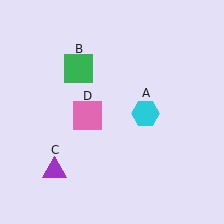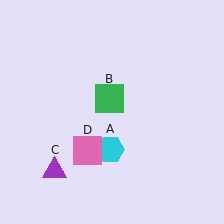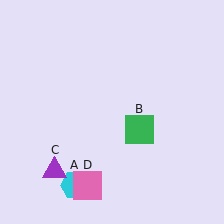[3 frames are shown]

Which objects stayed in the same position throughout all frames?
Purple triangle (object C) remained stationary.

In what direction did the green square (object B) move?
The green square (object B) moved down and to the right.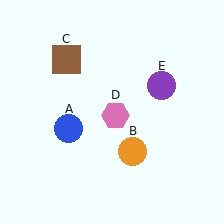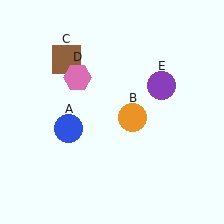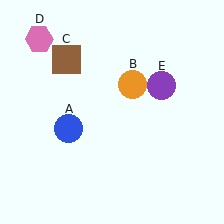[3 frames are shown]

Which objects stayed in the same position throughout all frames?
Blue circle (object A) and brown square (object C) and purple circle (object E) remained stationary.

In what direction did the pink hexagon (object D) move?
The pink hexagon (object D) moved up and to the left.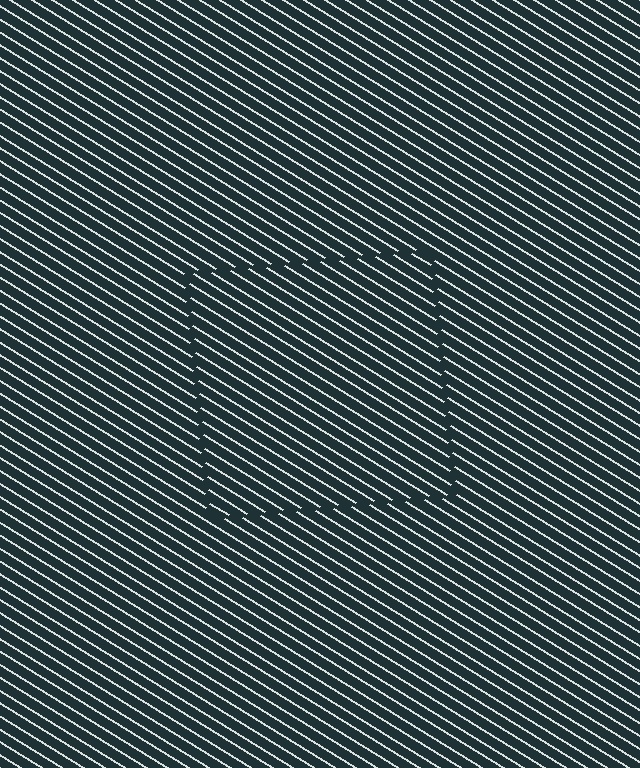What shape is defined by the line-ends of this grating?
An illusory square. The interior of the shape contains the same grating, shifted by half a period — the contour is defined by the phase discontinuity where line-ends from the inner and outer gratings abut.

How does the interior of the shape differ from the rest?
The interior of the shape contains the same grating, shifted by half a period — the contour is defined by the phase discontinuity where line-ends from the inner and outer gratings abut.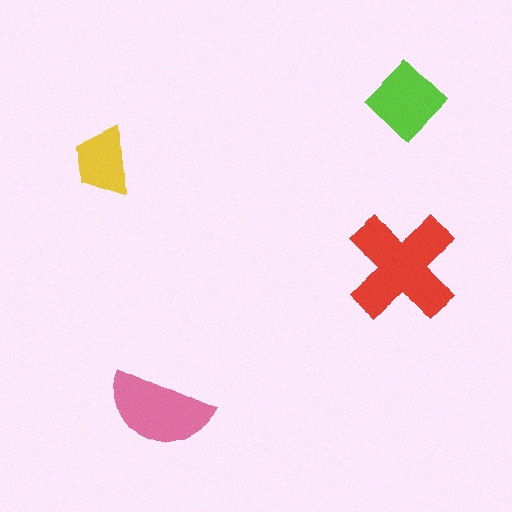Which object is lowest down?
The pink semicircle is bottommost.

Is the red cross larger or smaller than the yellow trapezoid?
Larger.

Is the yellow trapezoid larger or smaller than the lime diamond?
Smaller.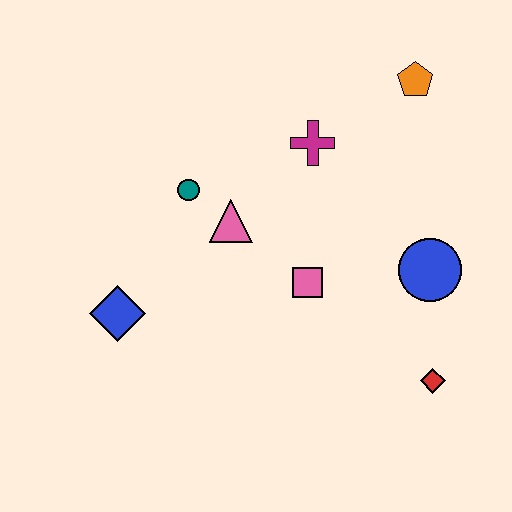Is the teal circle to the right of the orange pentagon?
No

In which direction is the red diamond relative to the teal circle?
The red diamond is to the right of the teal circle.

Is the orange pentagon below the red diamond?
No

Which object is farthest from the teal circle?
The red diamond is farthest from the teal circle.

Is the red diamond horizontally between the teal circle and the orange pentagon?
No